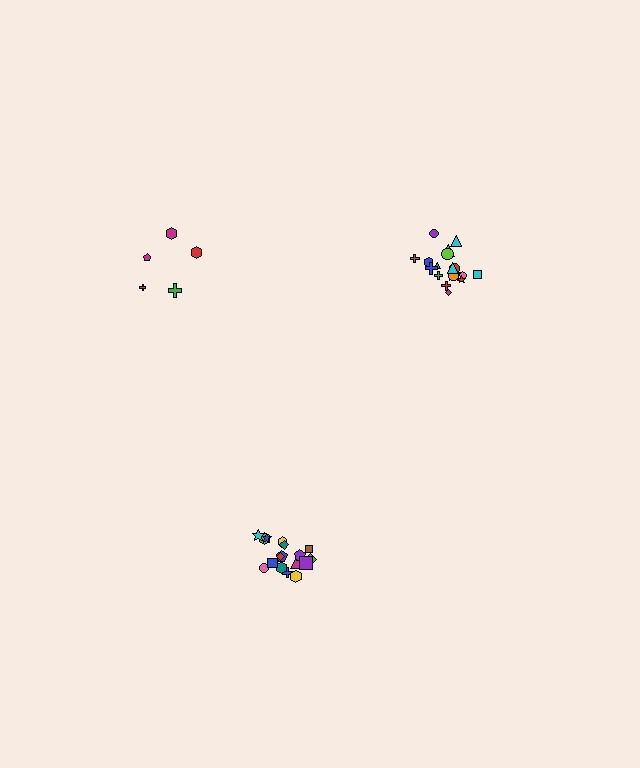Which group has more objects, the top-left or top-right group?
The top-right group.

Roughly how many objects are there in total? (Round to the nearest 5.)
Roughly 40 objects in total.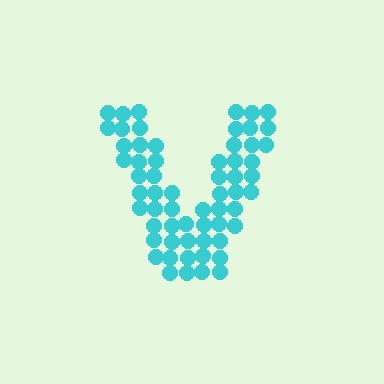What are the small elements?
The small elements are circles.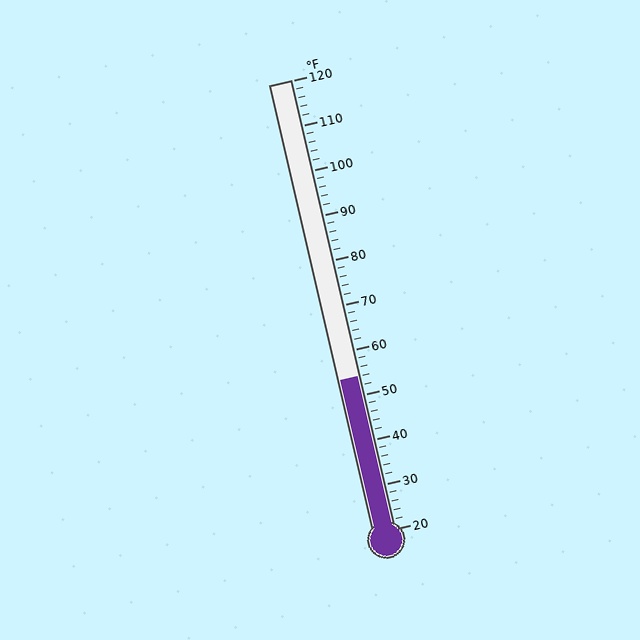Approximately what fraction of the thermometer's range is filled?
The thermometer is filled to approximately 35% of its range.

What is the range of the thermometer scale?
The thermometer scale ranges from 20°F to 120°F.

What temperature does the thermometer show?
The thermometer shows approximately 54°F.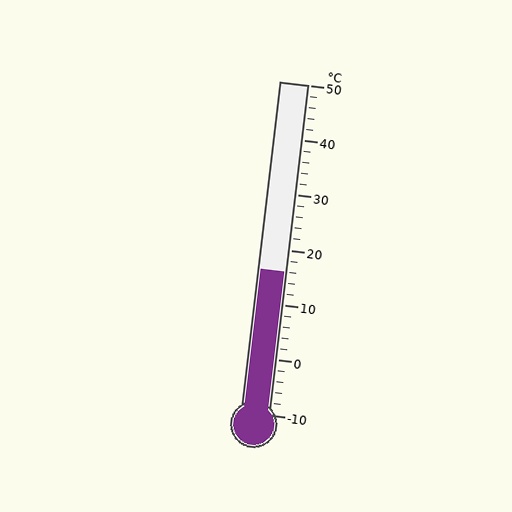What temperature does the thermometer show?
The thermometer shows approximately 16°C.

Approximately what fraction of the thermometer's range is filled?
The thermometer is filled to approximately 45% of its range.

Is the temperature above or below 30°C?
The temperature is below 30°C.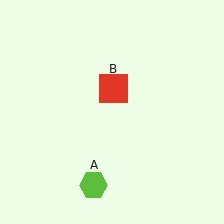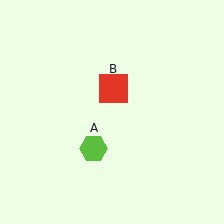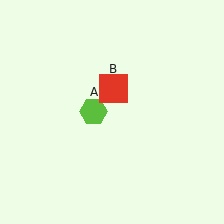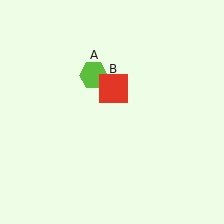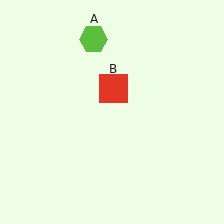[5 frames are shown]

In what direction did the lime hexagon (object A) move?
The lime hexagon (object A) moved up.